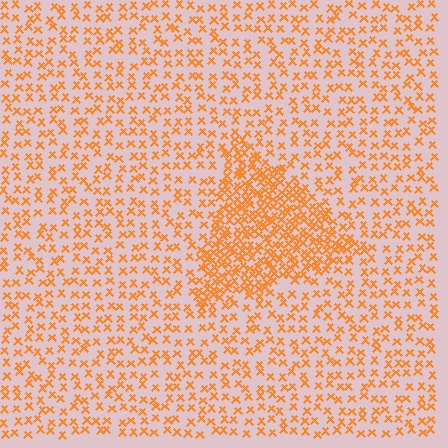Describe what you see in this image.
The image contains small orange elements arranged at two different densities. A triangle-shaped region is visible where the elements are more densely packed than the surrounding area.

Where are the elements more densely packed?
The elements are more densely packed inside the triangle boundary.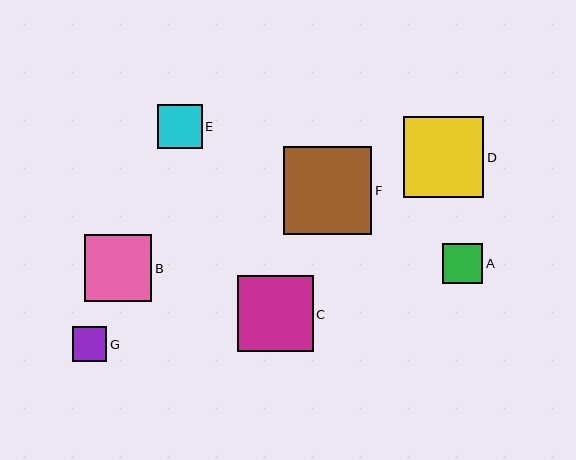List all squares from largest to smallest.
From largest to smallest: F, D, C, B, E, A, G.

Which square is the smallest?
Square G is the smallest with a size of approximately 35 pixels.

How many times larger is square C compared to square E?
Square C is approximately 1.7 times the size of square E.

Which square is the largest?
Square F is the largest with a size of approximately 88 pixels.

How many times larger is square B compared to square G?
Square B is approximately 1.9 times the size of square G.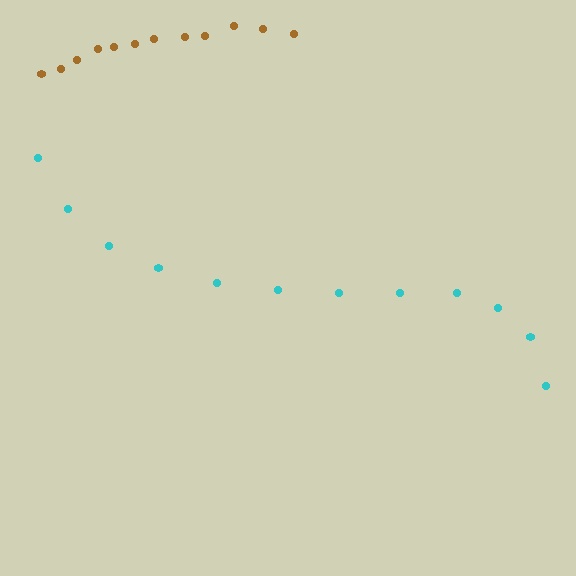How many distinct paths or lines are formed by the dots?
There are 2 distinct paths.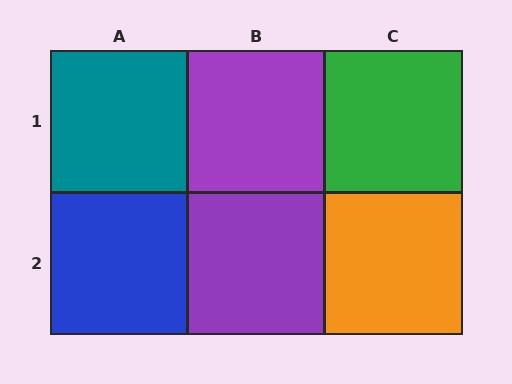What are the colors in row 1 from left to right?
Teal, purple, green.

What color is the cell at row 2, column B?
Purple.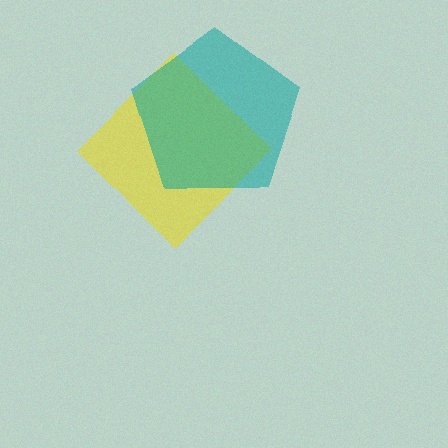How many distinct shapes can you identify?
There are 2 distinct shapes: a yellow diamond, a teal pentagon.